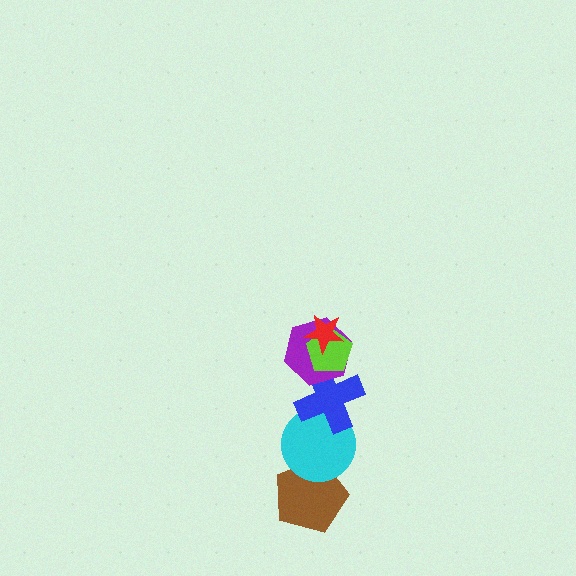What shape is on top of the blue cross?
The purple hexagon is on top of the blue cross.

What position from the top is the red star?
The red star is 1st from the top.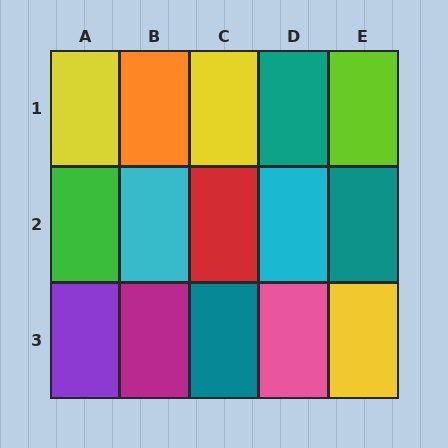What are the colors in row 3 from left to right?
Purple, magenta, teal, pink, yellow.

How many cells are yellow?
3 cells are yellow.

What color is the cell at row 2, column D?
Cyan.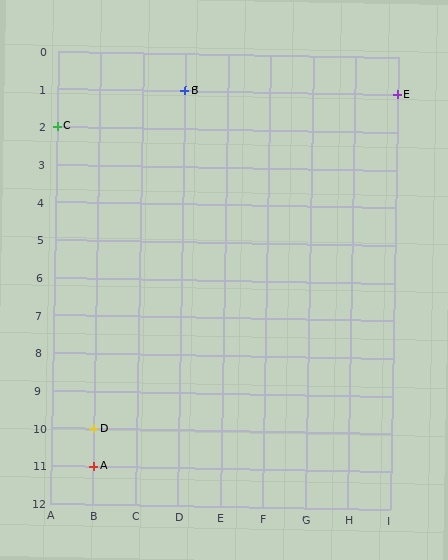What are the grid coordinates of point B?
Point B is at grid coordinates (D, 1).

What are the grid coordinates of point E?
Point E is at grid coordinates (I, 1).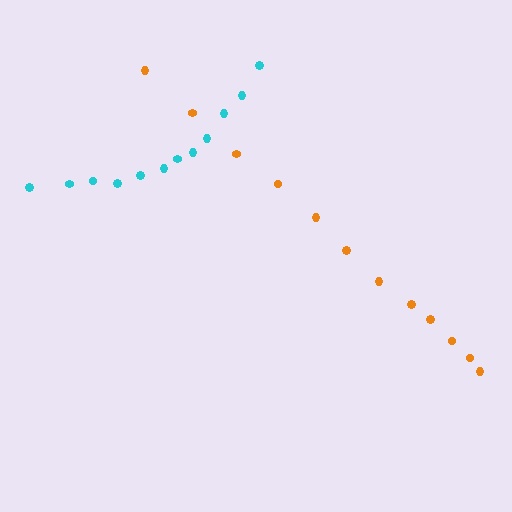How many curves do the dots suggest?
There are 2 distinct paths.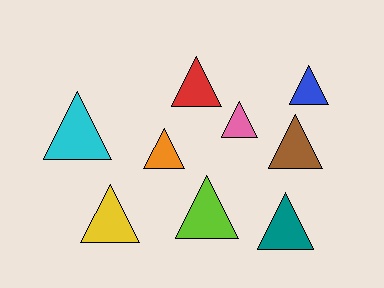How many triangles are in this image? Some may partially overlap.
There are 9 triangles.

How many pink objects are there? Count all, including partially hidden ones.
There is 1 pink object.